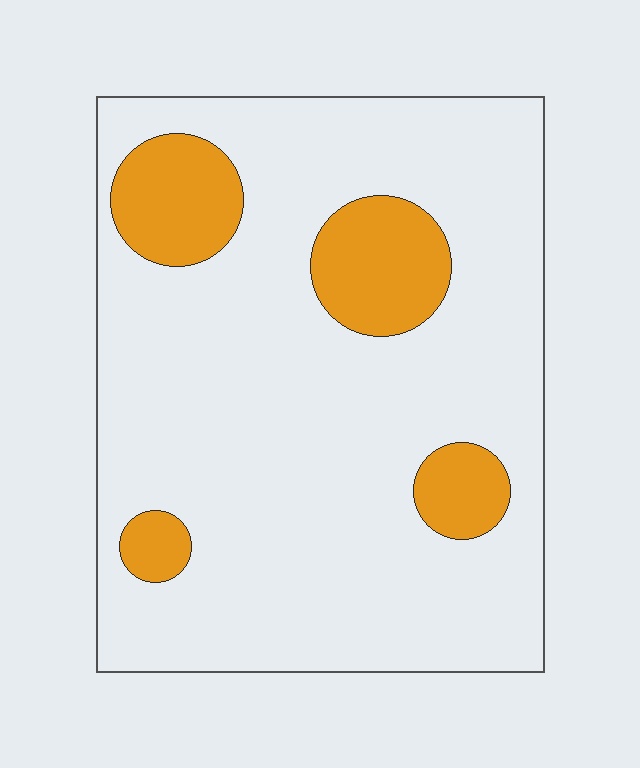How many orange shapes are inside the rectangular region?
4.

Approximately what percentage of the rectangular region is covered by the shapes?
Approximately 15%.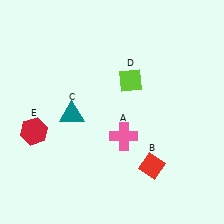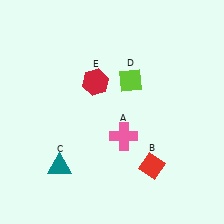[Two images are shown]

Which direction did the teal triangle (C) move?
The teal triangle (C) moved down.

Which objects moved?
The objects that moved are: the teal triangle (C), the red hexagon (E).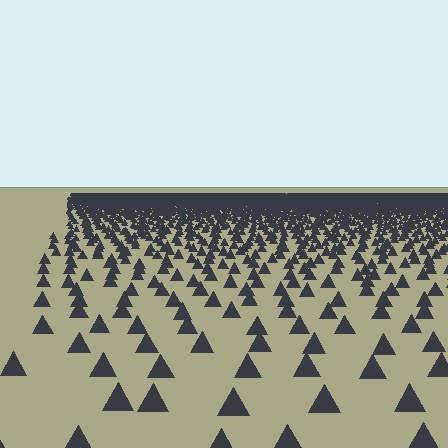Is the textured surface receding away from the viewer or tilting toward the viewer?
The surface is receding away from the viewer. Texture elements get smaller and denser toward the top.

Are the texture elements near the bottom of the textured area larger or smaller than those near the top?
Larger. Near the bottom, elements are closer to the viewer and appear at a bigger on-screen size.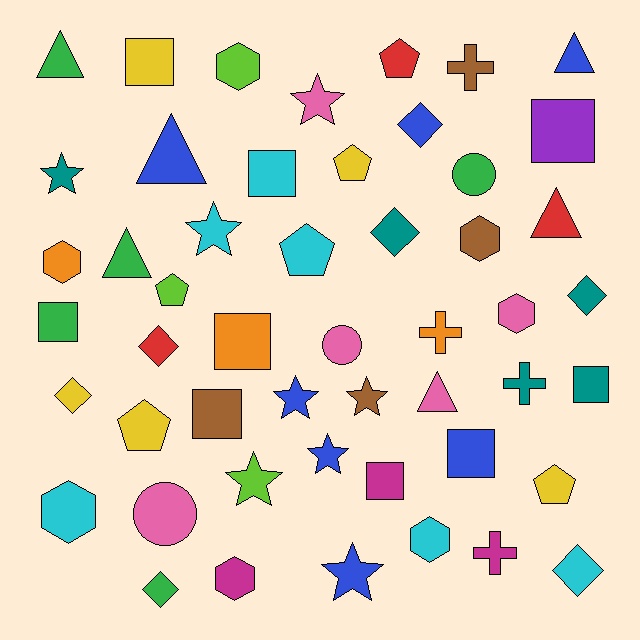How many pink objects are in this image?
There are 5 pink objects.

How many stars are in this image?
There are 8 stars.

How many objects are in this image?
There are 50 objects.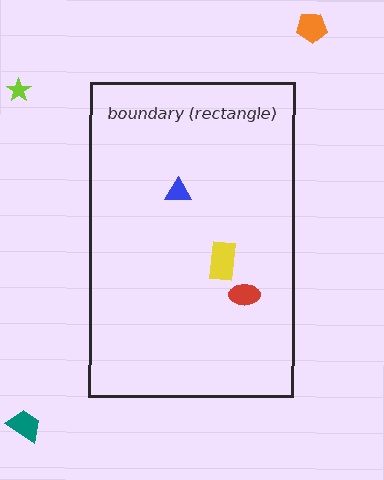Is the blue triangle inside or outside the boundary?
Inside.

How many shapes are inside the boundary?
3 inside, 3 outside.